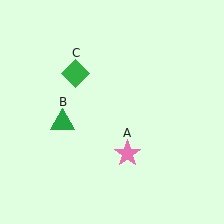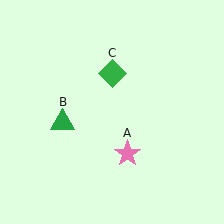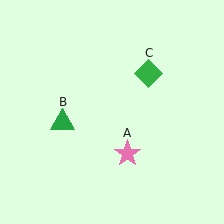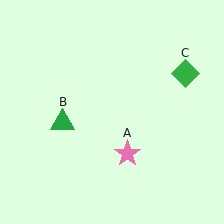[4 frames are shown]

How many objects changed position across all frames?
1 object changed position: green diamond (object C).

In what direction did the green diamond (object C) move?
The green diamond (object C) moved right.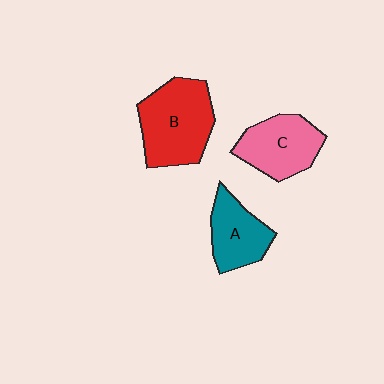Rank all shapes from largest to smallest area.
From largest to smallest: B (red), C (pink), A (teal).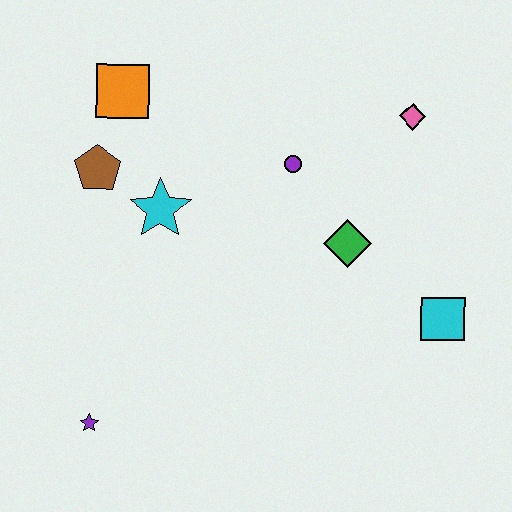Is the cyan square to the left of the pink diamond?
No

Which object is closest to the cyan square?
The green diamond is closest to the cyan square.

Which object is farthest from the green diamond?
The purple star is farthest from the green diamond.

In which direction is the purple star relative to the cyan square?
The purple star is to the left of the cyan square.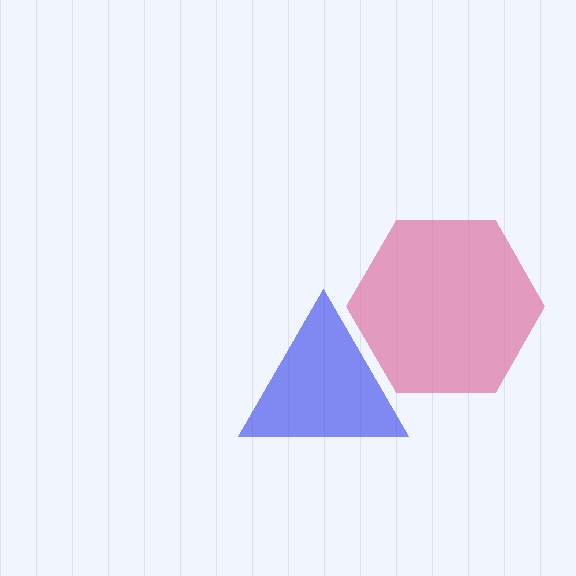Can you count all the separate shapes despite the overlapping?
Yes, there are 2 separate shapes.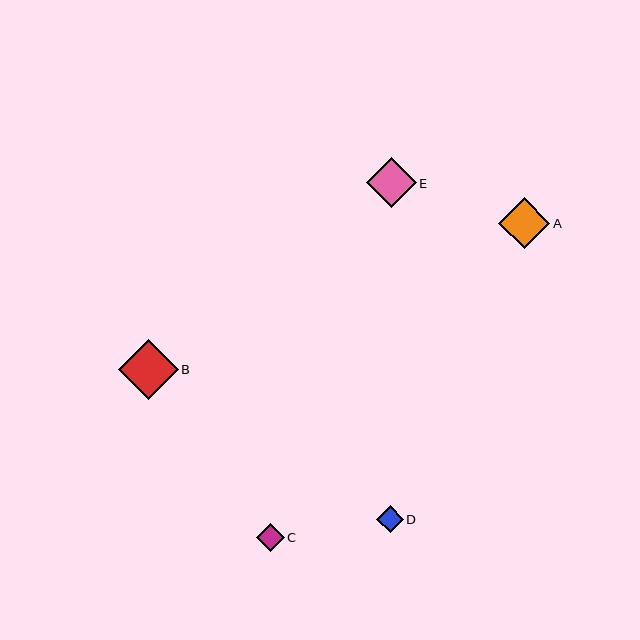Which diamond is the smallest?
Diamond D is the smallest with a size of approximately 27 pixels.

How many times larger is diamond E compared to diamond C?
Diamond E is approximately 1.8 times the size of diamond C.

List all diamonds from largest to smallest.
From largest to smallest: B, A, E, C, D.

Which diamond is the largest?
Diamond B is the largest with a size of approximately 60 pixels.